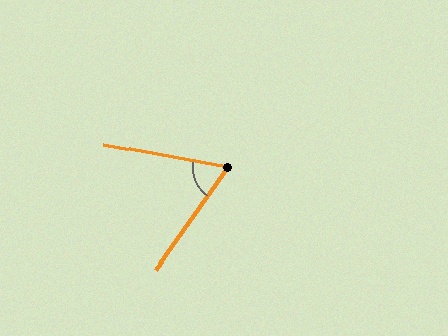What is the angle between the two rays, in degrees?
Approximately 66 degrees.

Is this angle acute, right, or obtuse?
It is acute.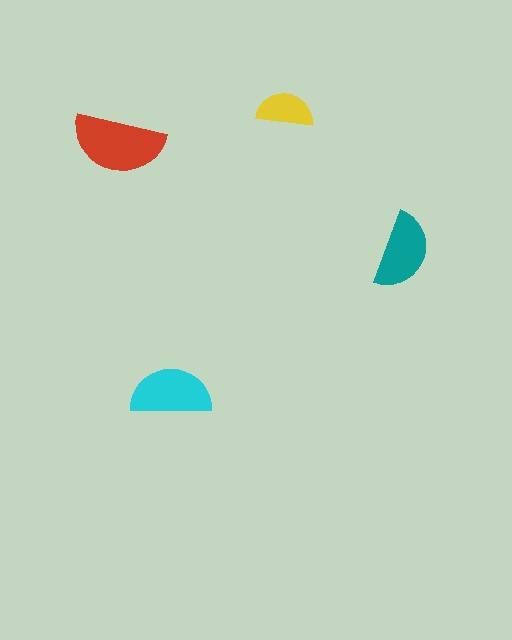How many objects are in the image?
There are 4 objects in the image.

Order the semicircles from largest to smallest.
the red one, the cyan one, the teal one, the yellow one.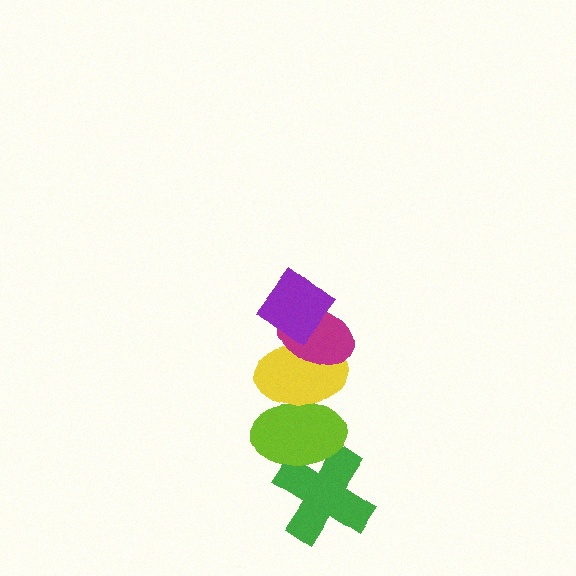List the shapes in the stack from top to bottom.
From top to bottom: the purple diamond, the magenta ellipse, the yellow ellipse, the lime ellipse, the green cross.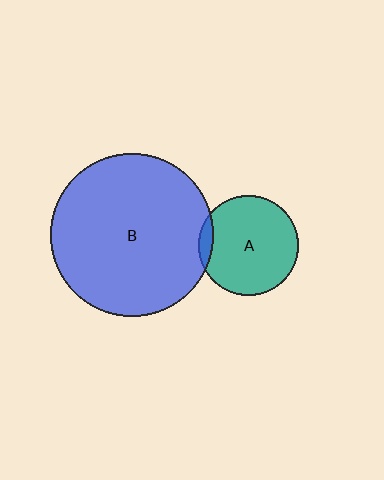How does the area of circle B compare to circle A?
Approximately 2.6 times.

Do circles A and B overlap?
Yes.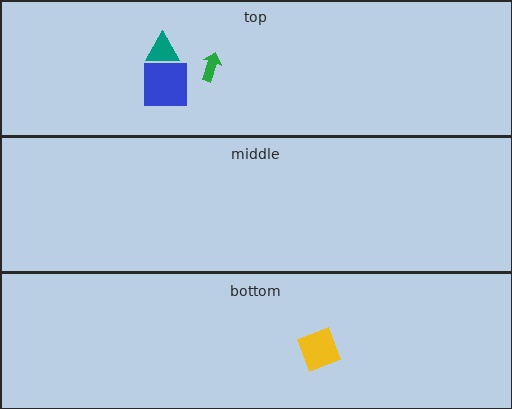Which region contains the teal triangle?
The top region.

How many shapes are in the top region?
3.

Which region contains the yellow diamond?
The bottom region.